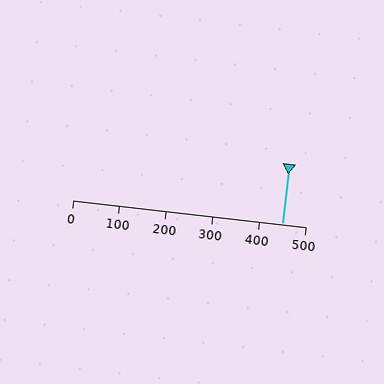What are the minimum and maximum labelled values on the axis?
The axis runs from 0 to 500.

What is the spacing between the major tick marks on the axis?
The major ticks are spaced 100 apart.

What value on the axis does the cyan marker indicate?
The marker indicates approximately 450.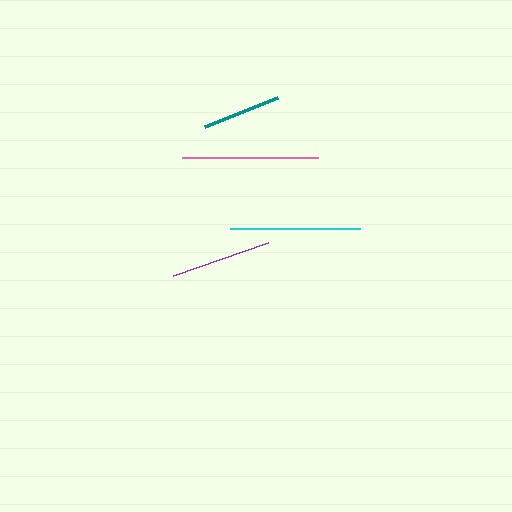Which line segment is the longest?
The pink line is the longest at approximately 136 pixels.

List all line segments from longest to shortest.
From longest to shortest: pink, cyan, purple, teal.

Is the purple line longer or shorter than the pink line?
The pink line is longer than the purple line.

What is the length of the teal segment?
The teal segment is approximately 79 pixels long.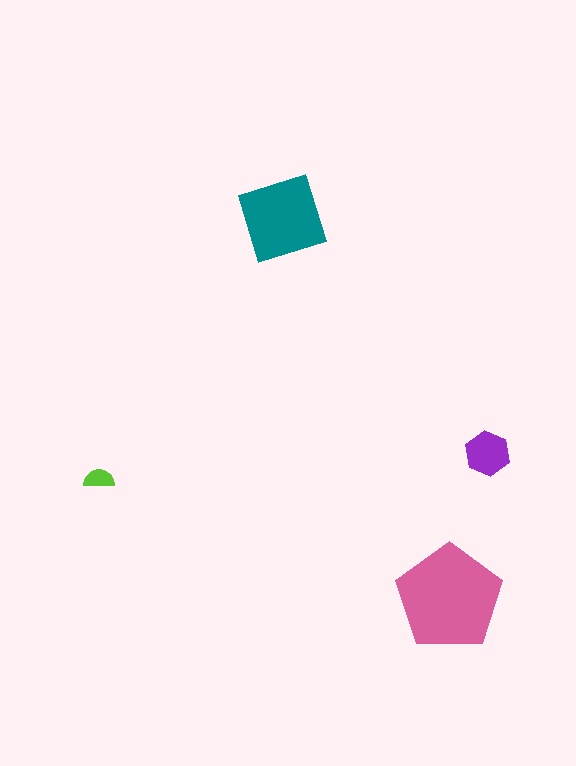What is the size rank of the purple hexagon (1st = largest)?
3rd.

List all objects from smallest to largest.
The lime semicircle, the purple hexagon, the teal diamond, the pink pentagon.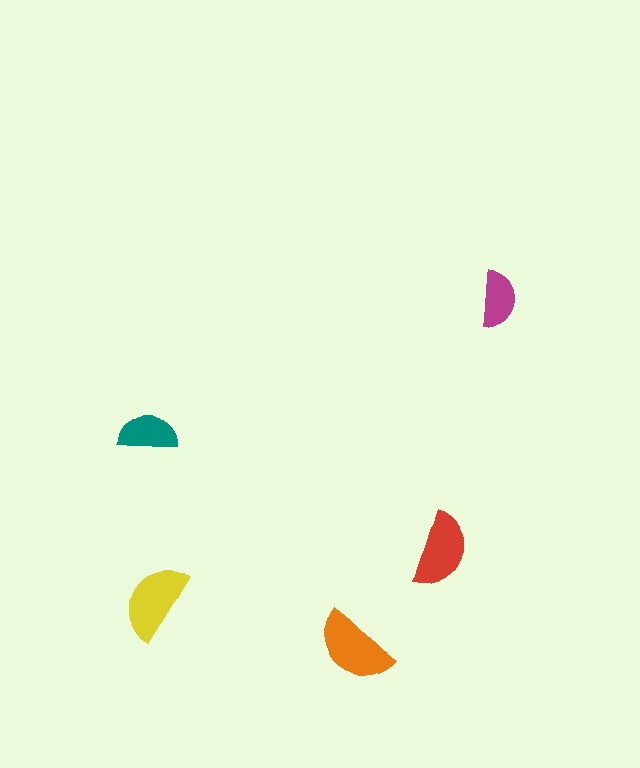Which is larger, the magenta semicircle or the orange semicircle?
The orange one.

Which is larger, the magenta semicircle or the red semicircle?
The red one.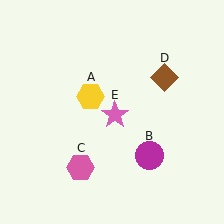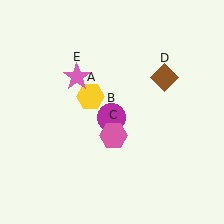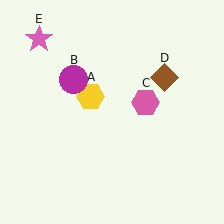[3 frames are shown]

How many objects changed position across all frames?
3 objects changed position: magenta circle (object B), pink hexagon (object C), pink star (object E).